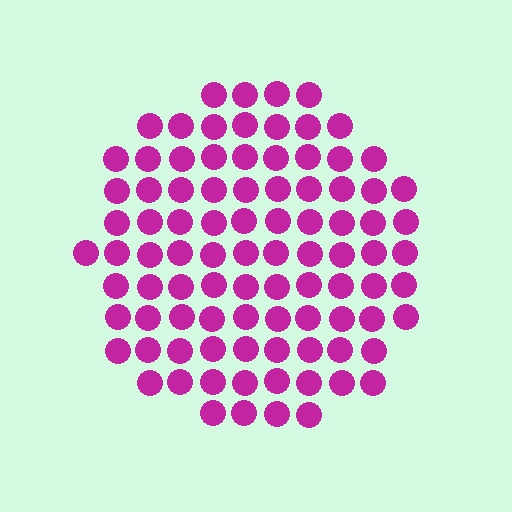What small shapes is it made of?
It is made of small circles.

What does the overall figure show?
The overall figure shows a circle.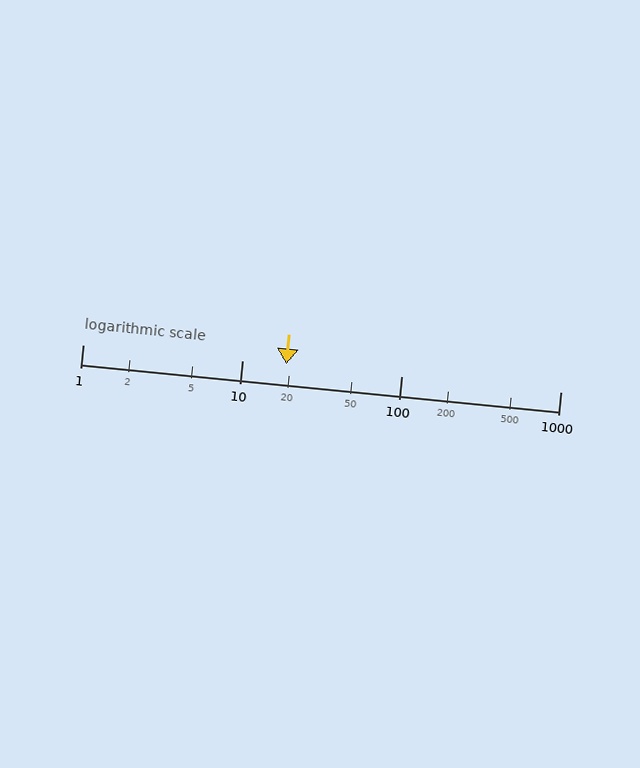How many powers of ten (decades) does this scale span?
The scale spans 3 decades, from 1 to 1000.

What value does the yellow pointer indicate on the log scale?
The pointer indicates approximately 19.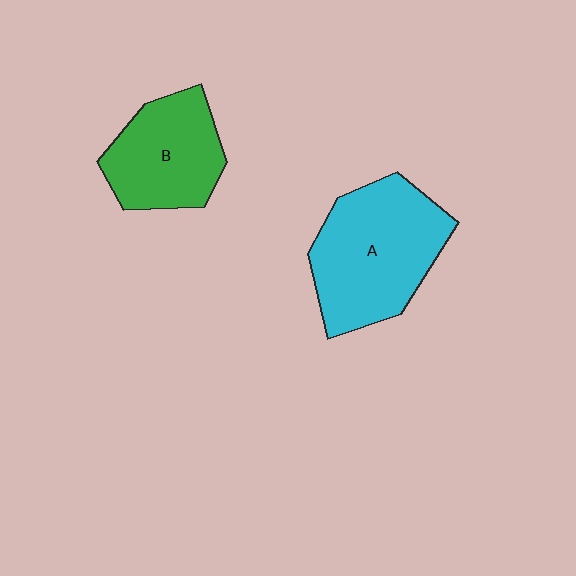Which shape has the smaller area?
Shape B (green).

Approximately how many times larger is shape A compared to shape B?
Approximately 1.4 times.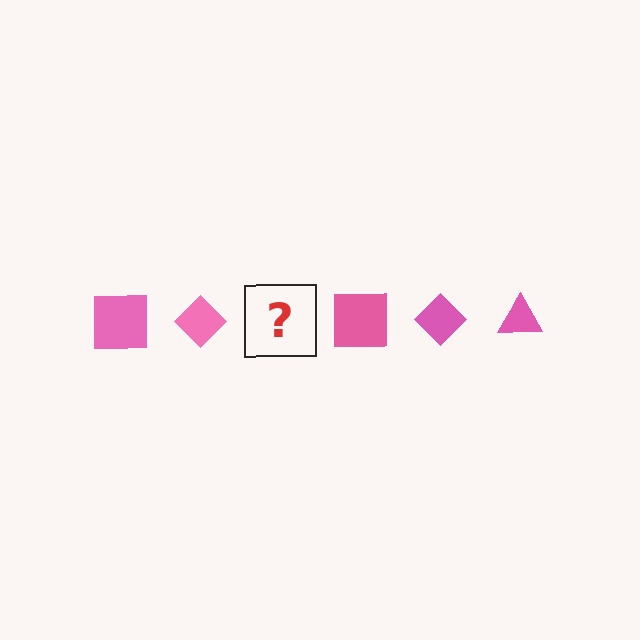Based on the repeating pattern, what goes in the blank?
The blank should be a pink triangle.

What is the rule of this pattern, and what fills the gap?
The rule is that the pattern cycles through square, diamond, triangle shapes in pink. The gap should be filled with a pink triangle.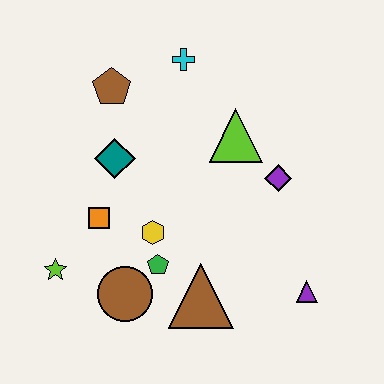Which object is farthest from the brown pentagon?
The purple triangle is farthest from the brown pentagon.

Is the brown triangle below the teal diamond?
Yes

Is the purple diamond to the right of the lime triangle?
Yes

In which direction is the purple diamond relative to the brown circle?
The purple diamond is to the right of the brown circle.